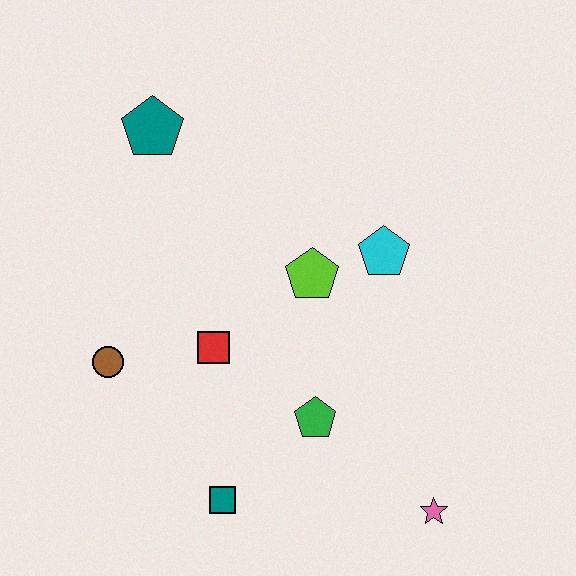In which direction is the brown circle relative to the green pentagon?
The brown circle is to the left of the green pentagon.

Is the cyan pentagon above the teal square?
Yes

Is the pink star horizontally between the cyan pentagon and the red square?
No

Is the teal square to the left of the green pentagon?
Yes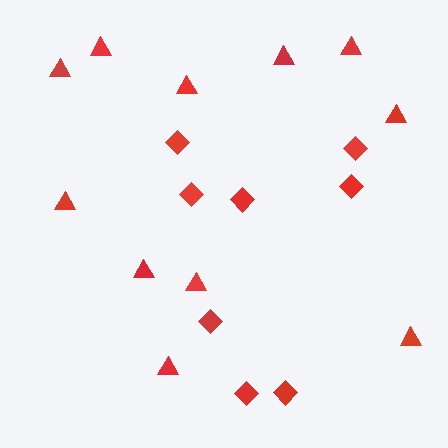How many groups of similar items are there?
There are 2 groups: one group of triangles (11) and one group of diamonds (8).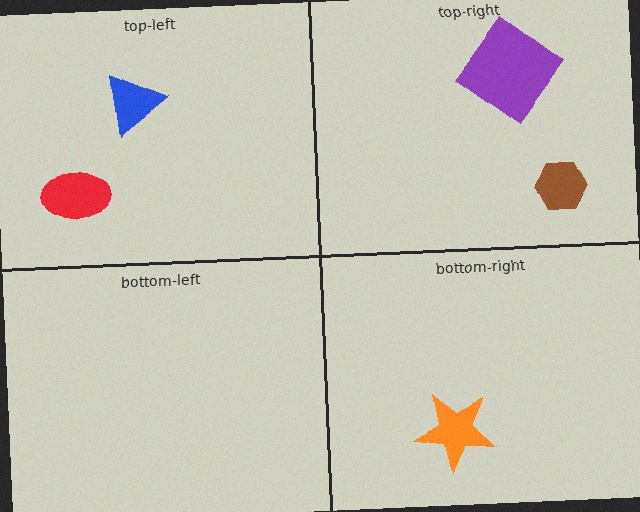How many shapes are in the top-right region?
2.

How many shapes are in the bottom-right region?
1.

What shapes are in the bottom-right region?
The orange star.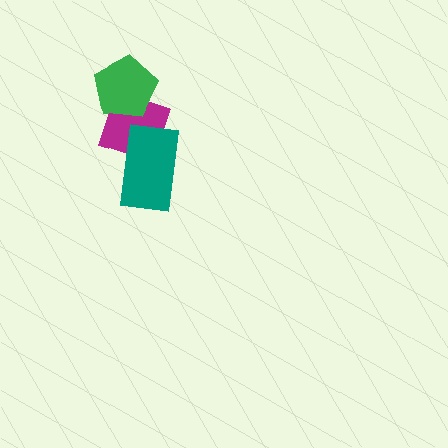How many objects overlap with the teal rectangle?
1 object overlaps with the teal rectangle.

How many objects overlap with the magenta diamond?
2 objects overlap with the magenta diamond.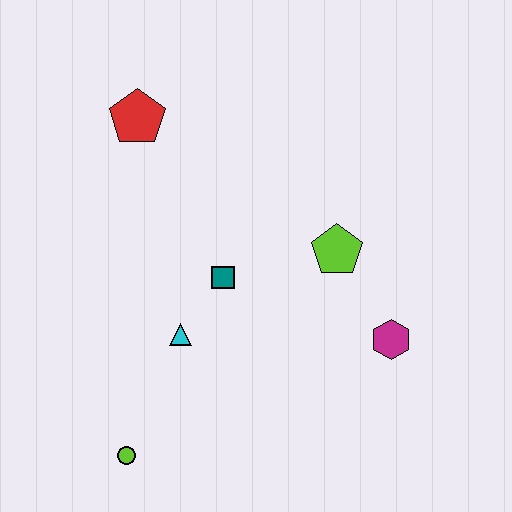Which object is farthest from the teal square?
The lime circle is farthest from the teal square.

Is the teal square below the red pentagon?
Yes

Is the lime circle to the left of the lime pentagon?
Yes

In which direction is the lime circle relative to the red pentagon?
The lime circle is below the red pentagon.